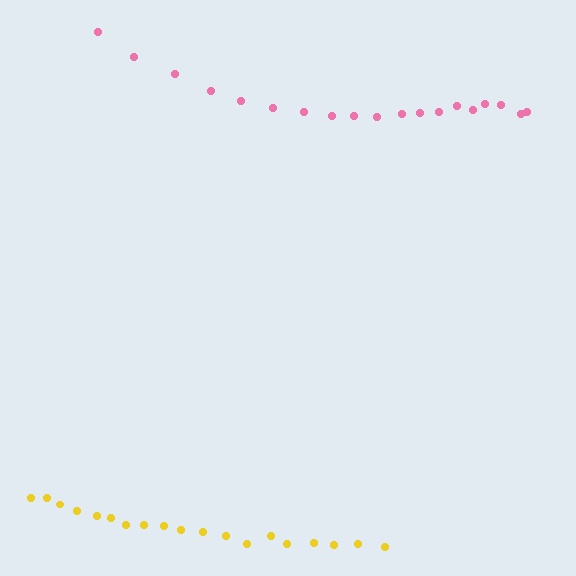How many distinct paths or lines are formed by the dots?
There are 2 distinct paths.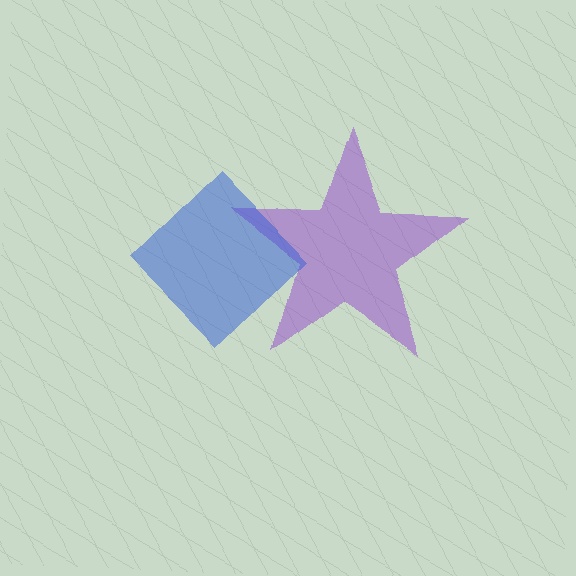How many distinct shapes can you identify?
There are 2 distinct shapes: a purple star, a blue diamond.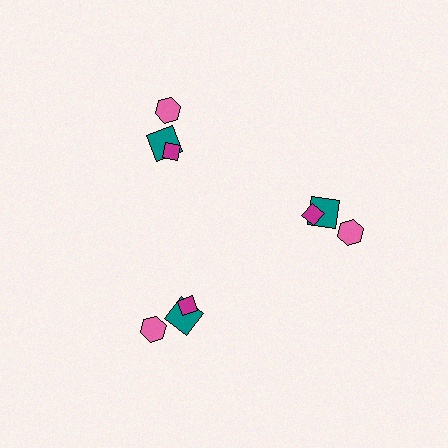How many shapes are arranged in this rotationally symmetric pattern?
There are 9 shapes, arranged in 3 groups of 3.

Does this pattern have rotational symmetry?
Yes, this pattern has 3-fold rotational symmetry. It looks the same after rotating 120 degrees around the center.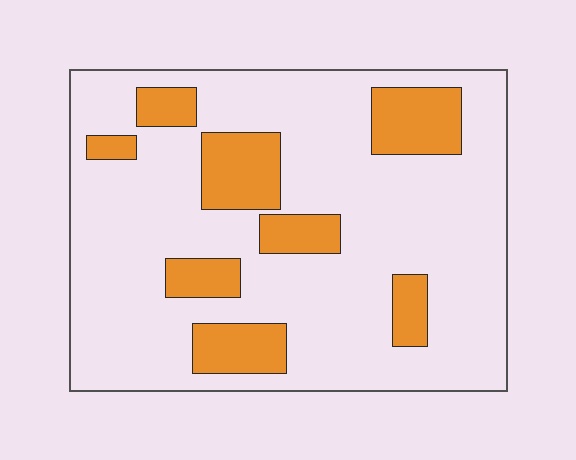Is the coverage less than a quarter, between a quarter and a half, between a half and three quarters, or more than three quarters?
Less than a quarter.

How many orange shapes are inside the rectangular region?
8.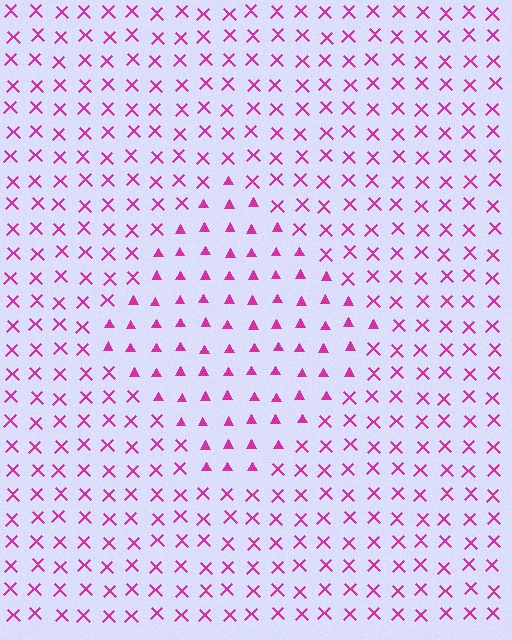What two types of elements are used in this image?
The image uses triangles inside the diamond region and X marks outside it.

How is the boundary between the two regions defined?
The boundary is defined by a change in element shape: triangles inside vs. X marks outside. All elements share the same color and spacing.